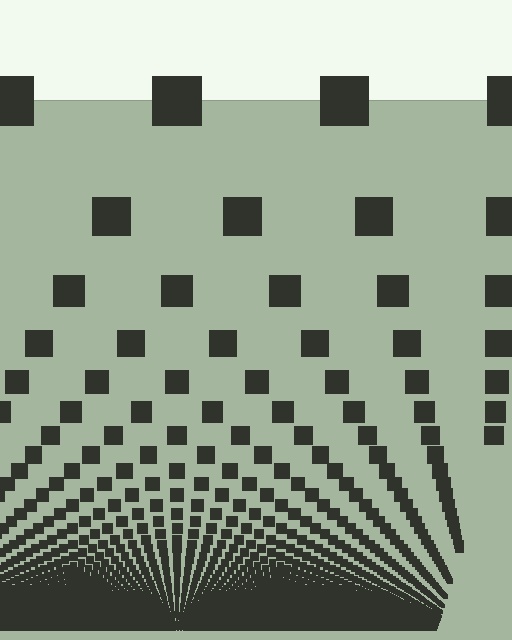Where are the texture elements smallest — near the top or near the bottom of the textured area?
Near the bottom.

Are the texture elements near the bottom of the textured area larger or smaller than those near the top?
Smaller. The gradient is inverted — elements near the bottom are smaller and denser.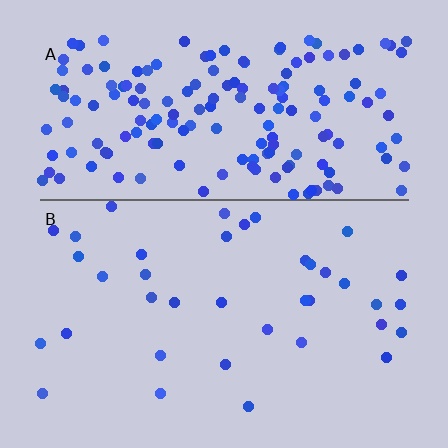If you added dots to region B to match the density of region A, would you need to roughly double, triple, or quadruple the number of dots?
Approximately quadruple.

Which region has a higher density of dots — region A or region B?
A (the top).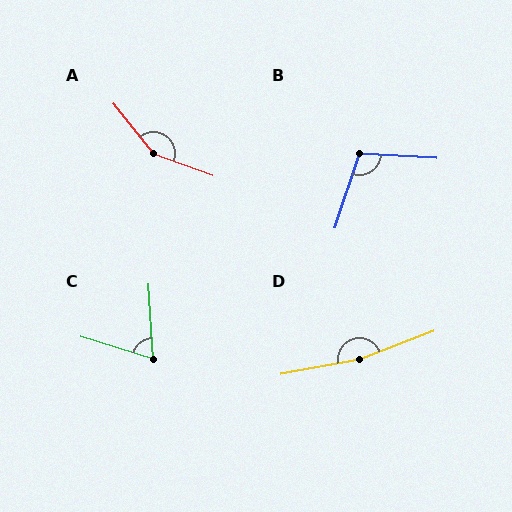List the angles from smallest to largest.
C (69°), B (105°), A (148°), D (170°).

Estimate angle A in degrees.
Approximately 148 degrees.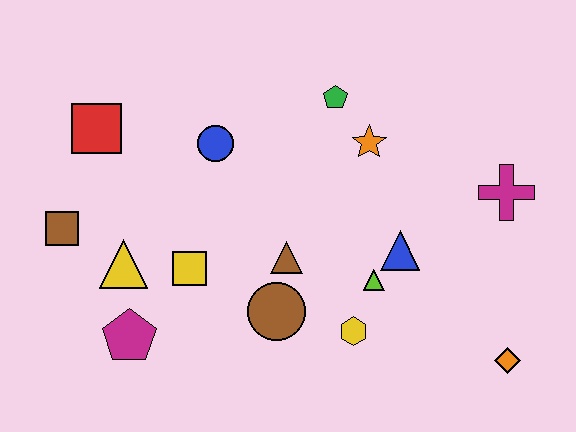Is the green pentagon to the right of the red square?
Yes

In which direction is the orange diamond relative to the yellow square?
The orange diamond is to the right of the yellow square.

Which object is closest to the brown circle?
The brown triangle is closest to the brown circle.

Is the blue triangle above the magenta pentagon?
Yes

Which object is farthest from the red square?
The orange diamond is farthest from the red square.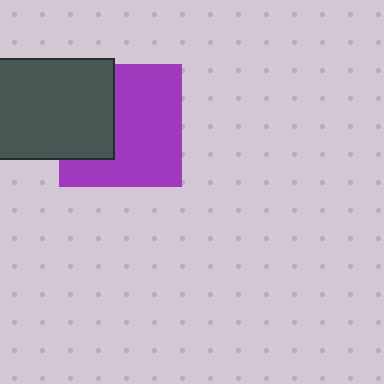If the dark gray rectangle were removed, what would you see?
You would see the complete purple square.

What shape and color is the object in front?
The object in front is a dark gray rectangle.